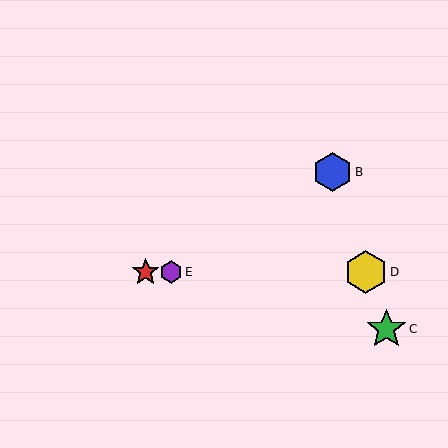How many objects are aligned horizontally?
3 objects (A, D, E) are aligned horizontally.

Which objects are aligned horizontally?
Objects A, D, E are aligned horizontally.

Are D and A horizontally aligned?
Yes, both are at y≈272.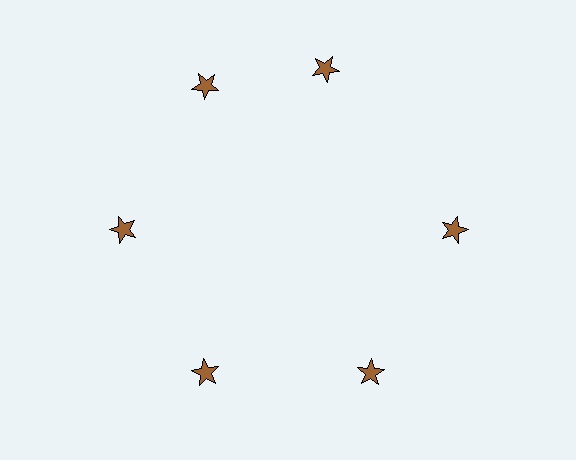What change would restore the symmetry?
The symmetry would be restored by rotating it back into even spacing with its neighbors so that all 6 stars sit at equal angles and equal distance from the center.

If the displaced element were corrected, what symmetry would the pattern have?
It would have 6-fold rotational symmetry — the pattern would map onto itself every 60 degrees.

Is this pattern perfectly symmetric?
No. The 6 brown stars are arranged in a ring, but one element near the 1 o'clock position is rotated out of alignment along the ring, breaking the 6-fold rotational symmetry.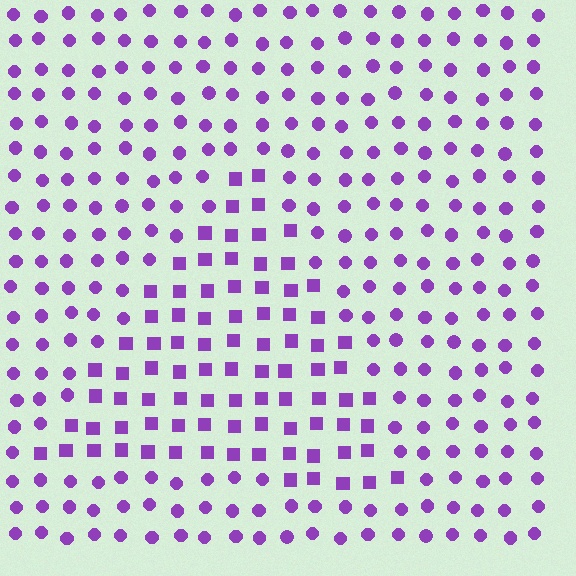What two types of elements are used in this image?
The image uses squares inside the triangle region and circles outside it.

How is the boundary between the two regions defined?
The boundary is defined by a change in element shape: squares inside vs. circles outside. All elements share the same color and spacing.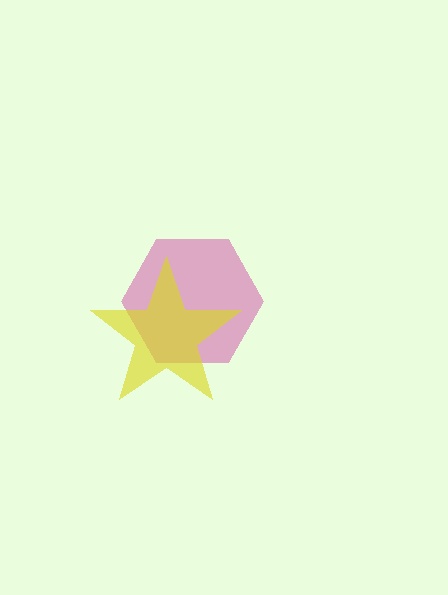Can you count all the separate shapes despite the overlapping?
Yes, there are 2 separate shapes.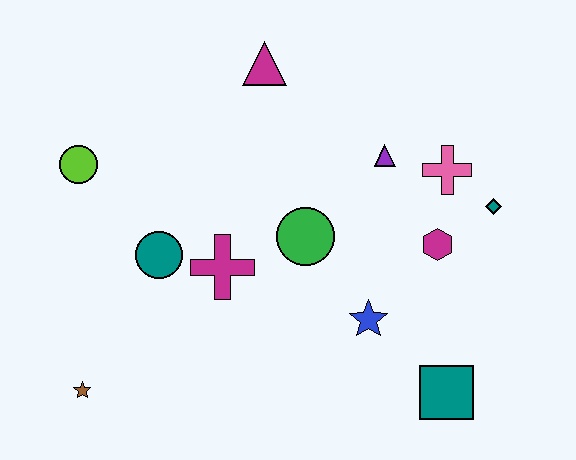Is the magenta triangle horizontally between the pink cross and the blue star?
No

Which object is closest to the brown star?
The teal circle is closest to the brown star.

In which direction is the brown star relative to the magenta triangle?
The brown star is below the magenta triangle.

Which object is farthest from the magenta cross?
The teal diamond is farthest from the magenta cross.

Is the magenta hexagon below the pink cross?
Yes